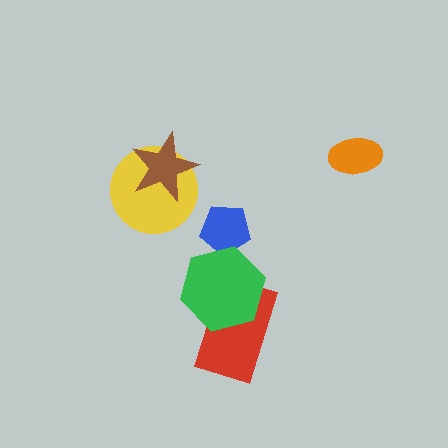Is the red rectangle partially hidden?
Yes, it is partially covered by another shape.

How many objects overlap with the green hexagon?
2 objects overlap with the green hexagon.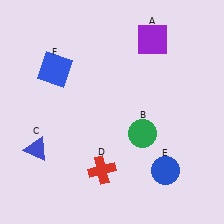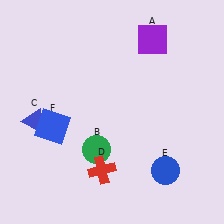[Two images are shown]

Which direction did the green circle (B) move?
The green circle (B) moved left.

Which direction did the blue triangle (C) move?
The blue triangle (C) moved up.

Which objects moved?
The objects that moved are: the green circle (B), the blue triangle (C), the blue square (F).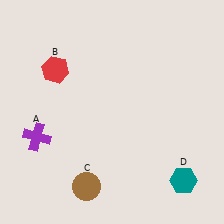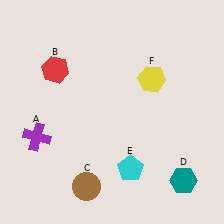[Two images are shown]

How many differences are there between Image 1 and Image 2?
There are 2 differences between the two images.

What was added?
A cyan pentagon (E), a yellow hexagon (F) were added in Image 2.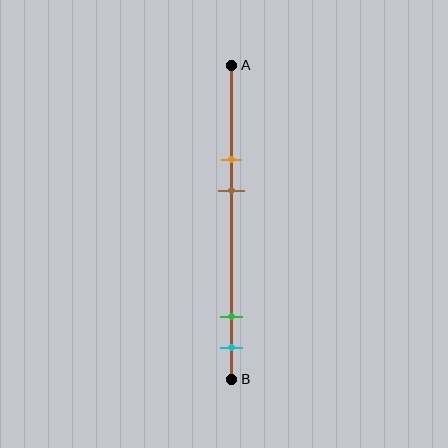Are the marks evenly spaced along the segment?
No, the marks are not evenly spaced.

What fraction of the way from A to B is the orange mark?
The orange mark is approximately 30% (0.3) of the way from A to B.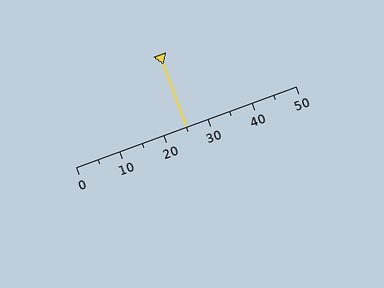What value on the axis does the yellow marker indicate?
The marker indicates approximately 25.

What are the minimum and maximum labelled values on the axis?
The axis runs from 0 to 50.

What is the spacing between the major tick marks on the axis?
The major ticks are spaced 10 apart.